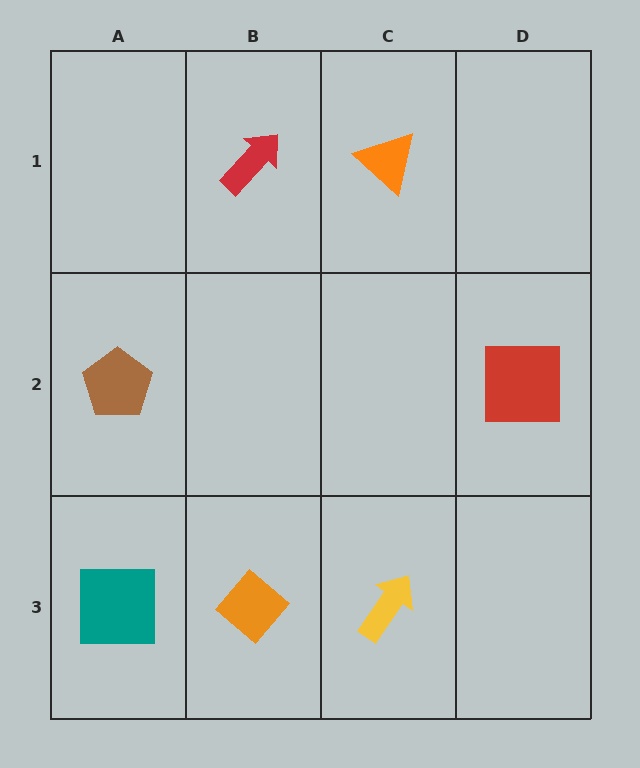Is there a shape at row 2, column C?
No, that cell is empty.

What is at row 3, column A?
A teal square.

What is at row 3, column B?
An orange diamond.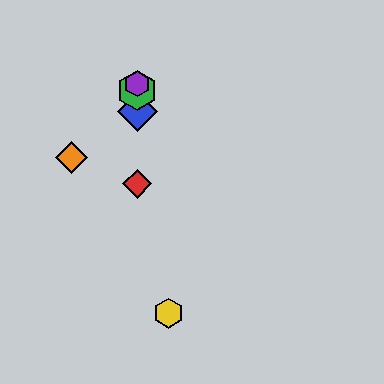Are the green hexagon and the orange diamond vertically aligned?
No, the green hexagon is at x≈137 and the orange diamond is at x≈71.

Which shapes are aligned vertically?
The red diamond, the blue diamond, the green hexagon, the purple hexagon are aligned vertically.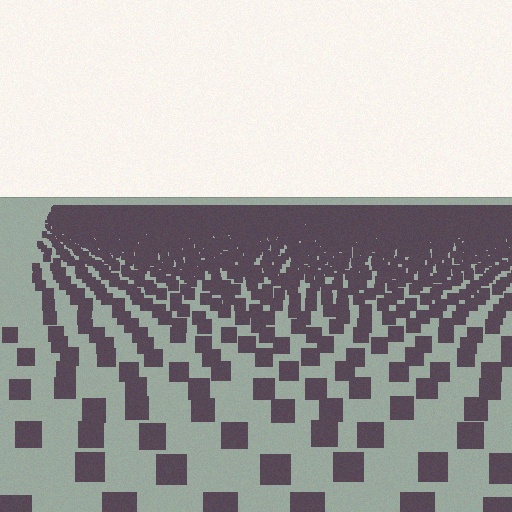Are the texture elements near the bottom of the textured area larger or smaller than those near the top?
Larger. Near the bottom, elements are closer to the viewer and appear at a bigger on-screen size.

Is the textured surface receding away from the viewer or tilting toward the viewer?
The surface is receding away from the viewer. Texture elements get smaller and denser toward the top.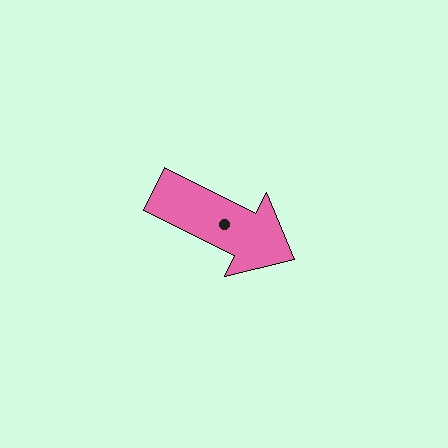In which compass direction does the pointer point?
Southeast.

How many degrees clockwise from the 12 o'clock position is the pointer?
Approximately 116 degrees.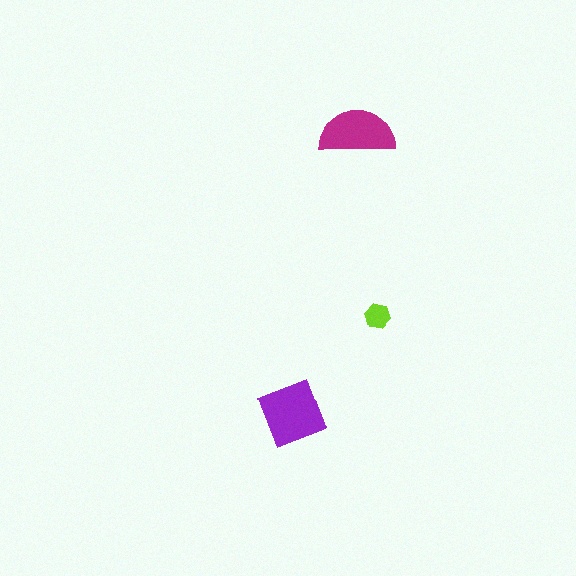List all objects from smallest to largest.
The lime hexagon, the magenta semicircle, the purple diamond.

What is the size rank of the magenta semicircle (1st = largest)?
2nd.